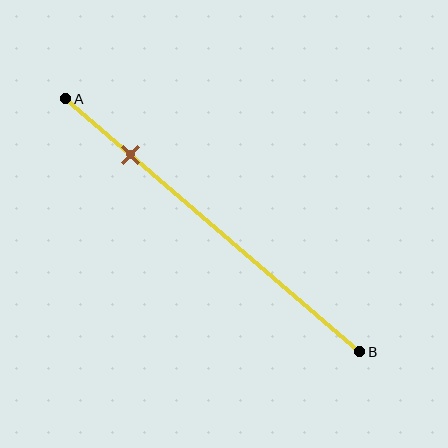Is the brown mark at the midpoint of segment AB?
No, the mark is at about 20% from A, not at the 50% midpoint.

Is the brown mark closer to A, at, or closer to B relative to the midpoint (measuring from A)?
The brown mark is closer to point A than the midpoint of segment AB.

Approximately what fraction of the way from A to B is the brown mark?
The brown mark is approximately 20% of the way from A to B.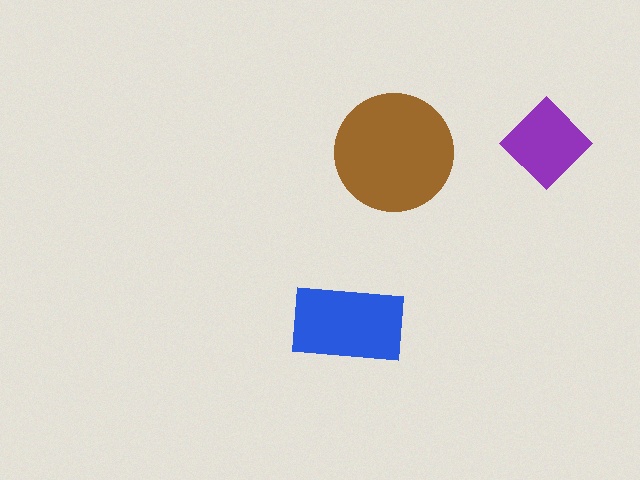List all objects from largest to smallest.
The brown circle, the blue rectangle, the purple diamond.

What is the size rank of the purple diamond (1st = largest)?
3rd.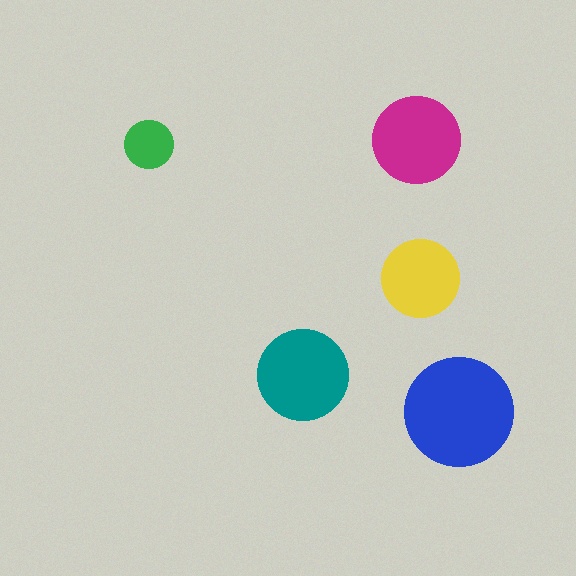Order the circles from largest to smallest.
the blue one, the teal one, the magenta one, the yellow one, the green one.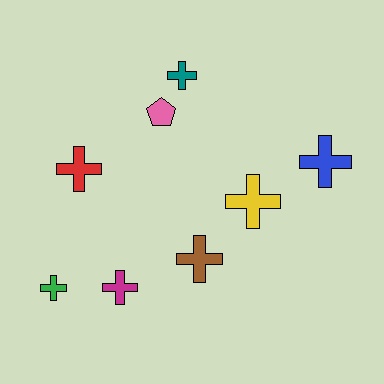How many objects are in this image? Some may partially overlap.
There are 8 objects.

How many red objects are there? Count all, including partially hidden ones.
There is 1 red object.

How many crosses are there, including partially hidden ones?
There are 7 crosses.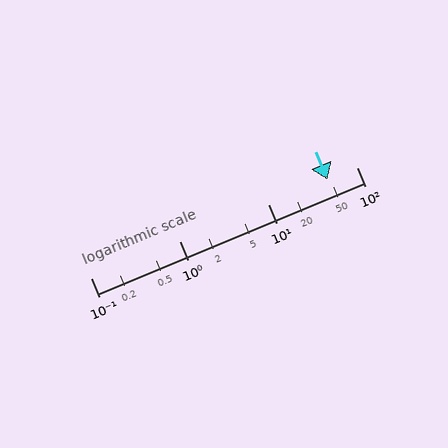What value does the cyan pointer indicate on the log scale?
The pointer indicates approximately 47.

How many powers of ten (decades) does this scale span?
The scale spans 3 decades, from 0.1 to 100.